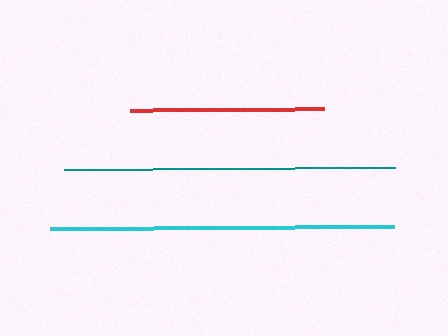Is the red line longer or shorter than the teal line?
The teal line is longer than the red line.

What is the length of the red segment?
The red segment is approximately 194 pixels long.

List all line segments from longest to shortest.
From longest to shortest: cyan, teal, red.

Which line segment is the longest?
The cyan line is the longest at approximately 343 pixels.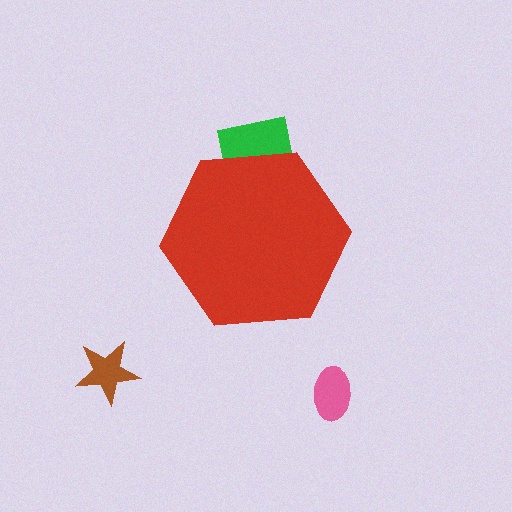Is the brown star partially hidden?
No, the brown star is fully visible.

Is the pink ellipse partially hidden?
No, the pink ellipse is fully visible.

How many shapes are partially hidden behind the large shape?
1 shape is partially hidden.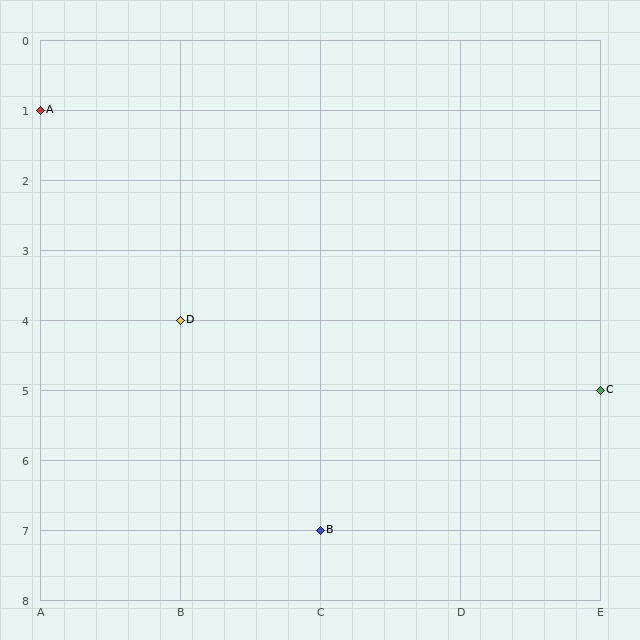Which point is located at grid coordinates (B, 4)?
Point D is at (B, 4).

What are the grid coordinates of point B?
Point B is at grid coordinates (C, 7).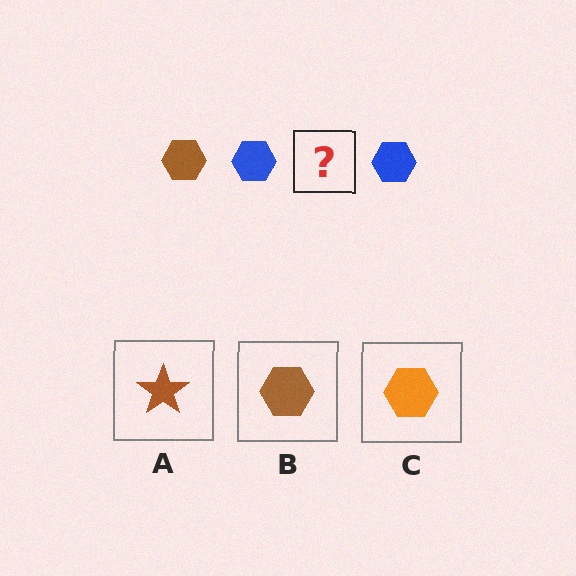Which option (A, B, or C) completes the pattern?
B.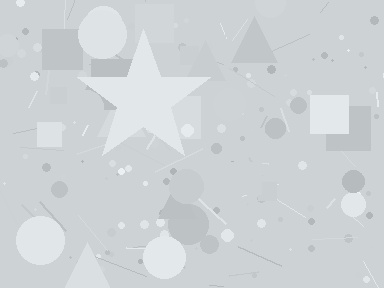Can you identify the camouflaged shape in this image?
The camouflaged shape is a star.